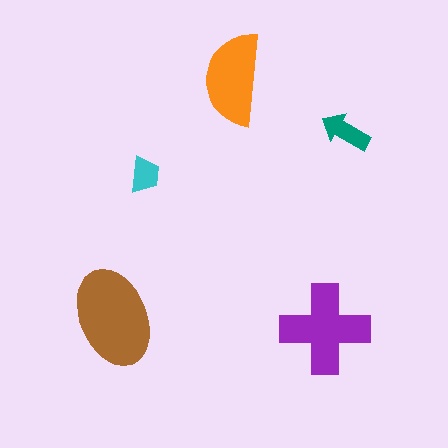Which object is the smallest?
The cyan trapezoid.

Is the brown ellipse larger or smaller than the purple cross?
Larger.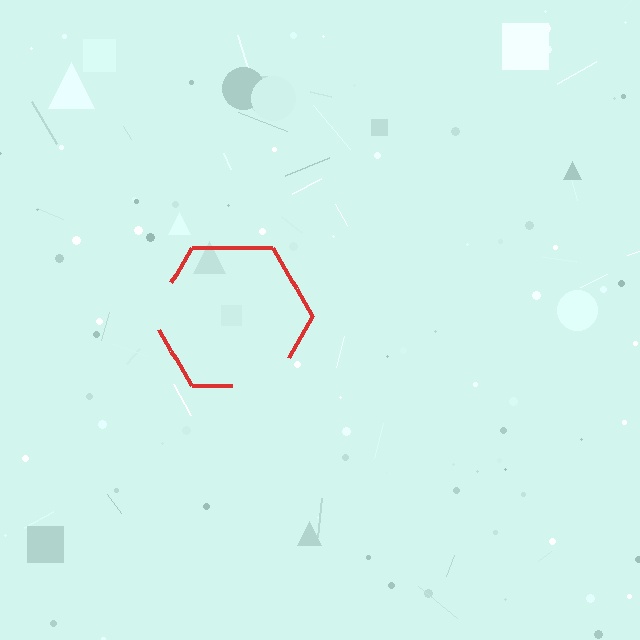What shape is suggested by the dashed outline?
The dashed outline suggests a hexagon.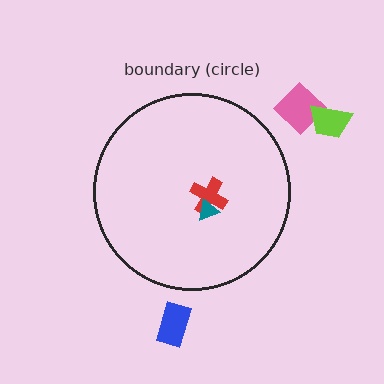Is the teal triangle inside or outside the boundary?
Inside.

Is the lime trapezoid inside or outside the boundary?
Outside.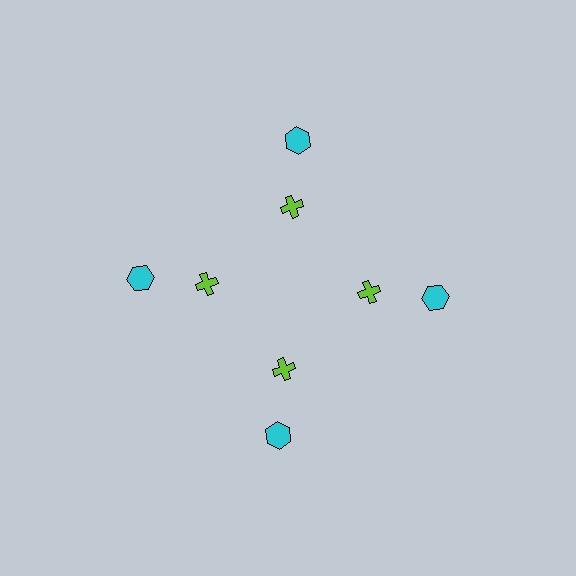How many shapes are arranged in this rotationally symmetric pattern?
There are 8 shapes, arranged in 4 groups of 2.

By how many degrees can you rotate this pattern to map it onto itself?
The pattern maps onto itself every 90 degrees of rotation.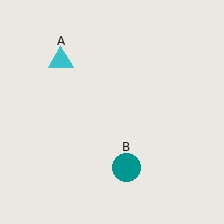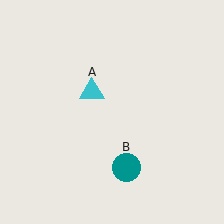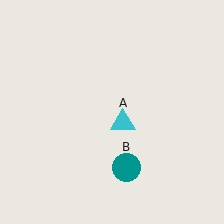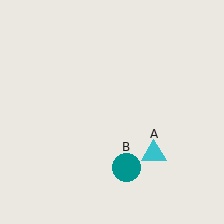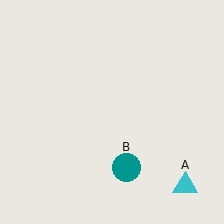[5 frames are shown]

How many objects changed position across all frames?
1 object changed position: cyan triangle (object A).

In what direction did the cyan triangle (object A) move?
The cyan triangle (object A) moved down and to the right.